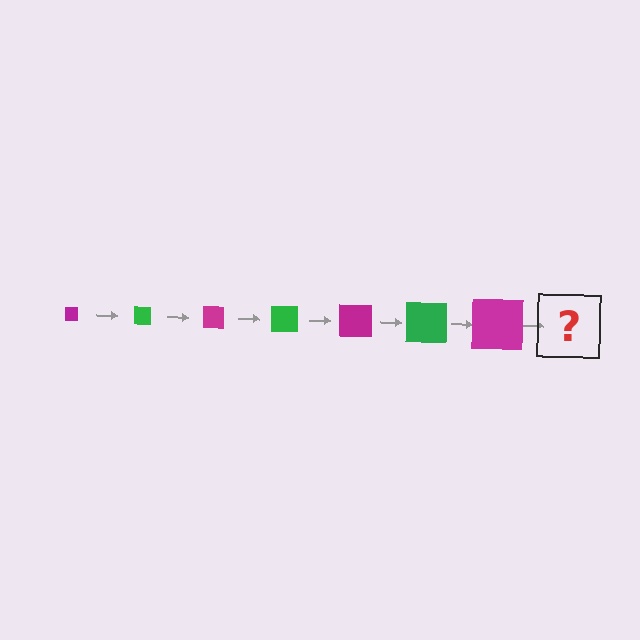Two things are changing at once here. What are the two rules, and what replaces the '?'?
The two rules are that the square grows larger each step and the color cycles through magenta and green. The '?' should be a green square, larger than the previous one.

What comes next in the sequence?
The next element should be a green square, larger than the previous one.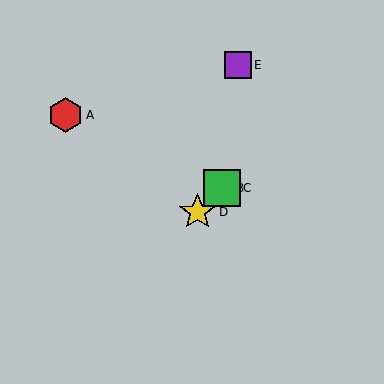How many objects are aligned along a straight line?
3 objects (B, C, D) are aligned along a straight line.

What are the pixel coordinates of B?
Object B is at (222, 188).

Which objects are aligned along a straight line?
Objects B, C, D are aligned along a straight line.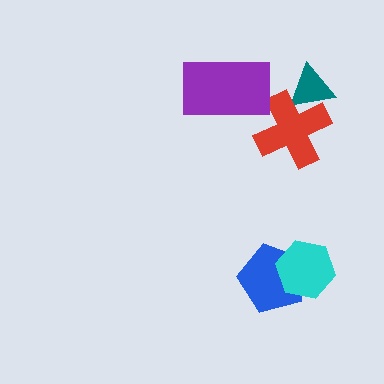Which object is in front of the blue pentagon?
The cyan hexagon is in front of the blue pentagon.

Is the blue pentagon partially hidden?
Yes, it is partially covered by another shape.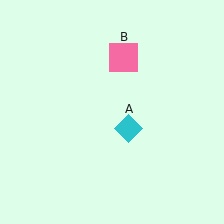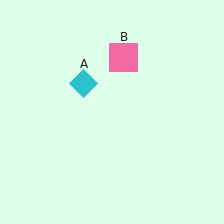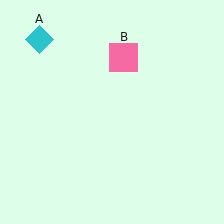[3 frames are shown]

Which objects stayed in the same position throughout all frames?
Pink square (object B) remained stationary.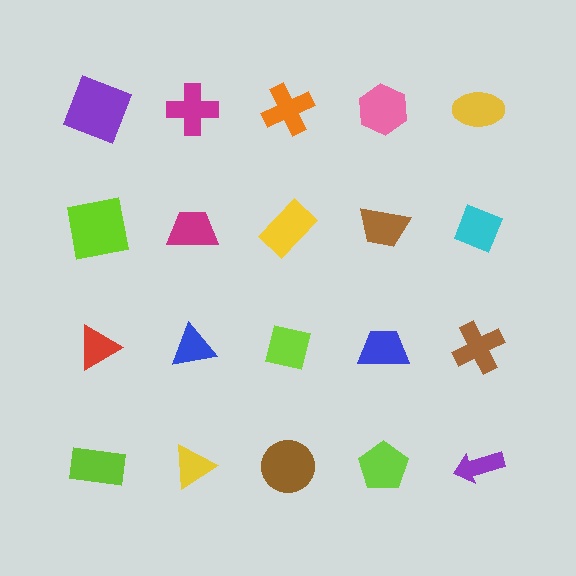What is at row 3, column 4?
A blue trapezoid.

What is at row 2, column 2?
A magenta trapezoid.